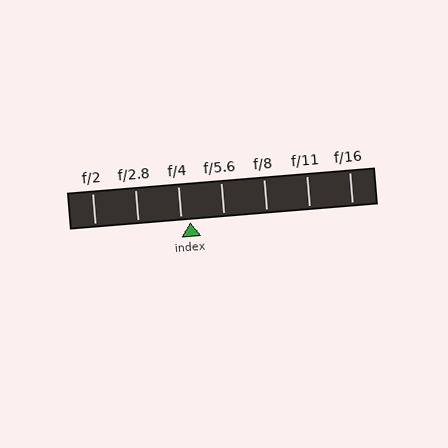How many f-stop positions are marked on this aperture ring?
There are 7 f-stop positions marked.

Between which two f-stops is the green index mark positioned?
The index mark is between f/4 and f/5.6.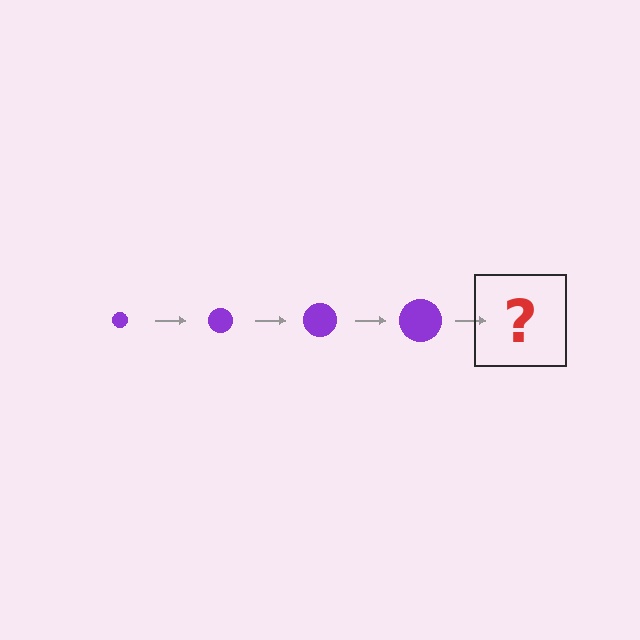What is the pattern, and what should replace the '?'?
The pattern is that the circle gets progressively larger each step. The '?' should be a purple circle, larger than the previous one.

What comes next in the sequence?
The next element should be a purple circle, larger than the previous one.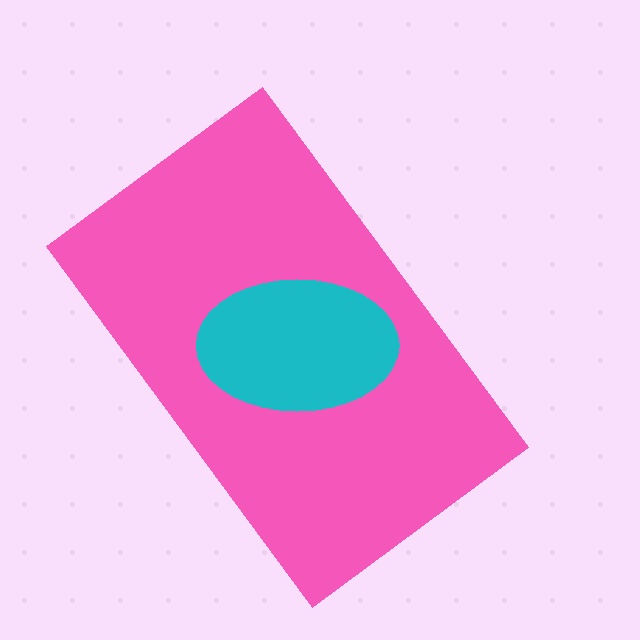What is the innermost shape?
The cyan ellipse.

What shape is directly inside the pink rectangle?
The cyan ellipse.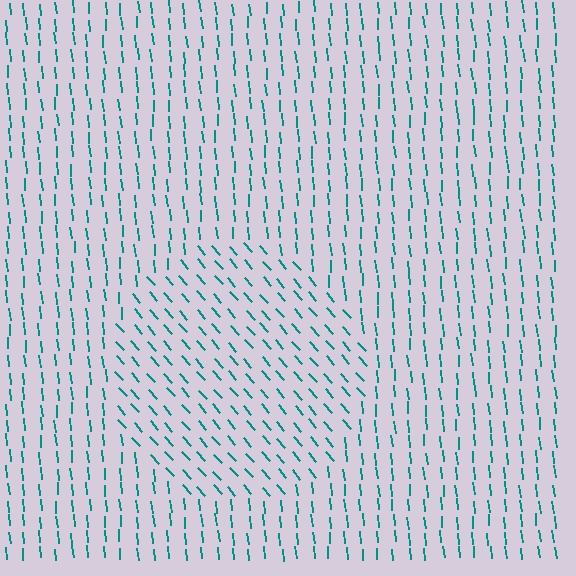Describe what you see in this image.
The image is filled with small teal line segments. A circle region in the image has lines oriented differently from the surrounding lines, creating a visible texture boundary.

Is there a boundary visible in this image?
Yes, there is a texture boundary formed by a change in line orientation.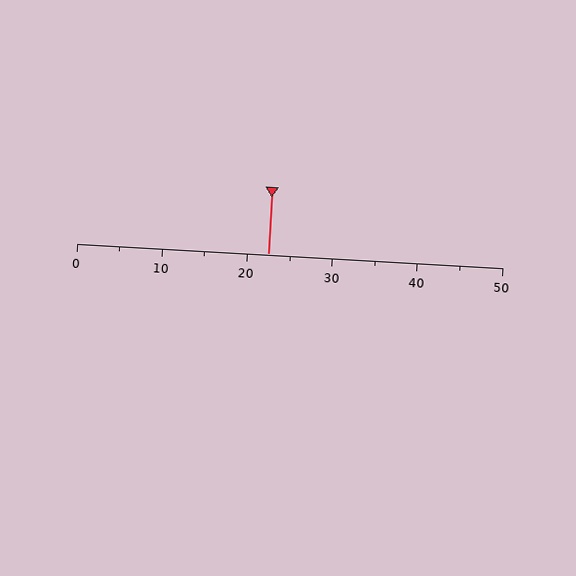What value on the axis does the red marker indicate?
The marker indicates approximately 22.5.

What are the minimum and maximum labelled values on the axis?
The axis runs from 0 to 50.